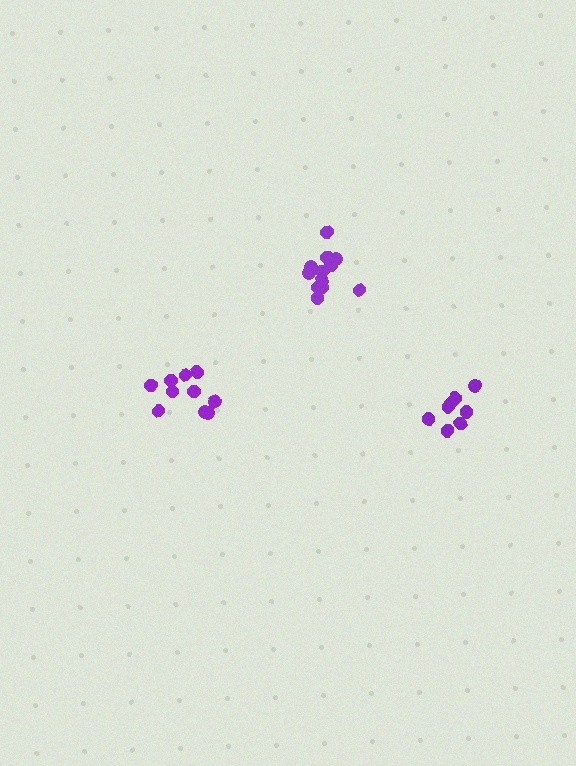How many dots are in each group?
Group 1: 10 dots, Group 2: 12 dots, Group 3: 8 dots (30 total).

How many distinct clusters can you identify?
There are 3 distinct clusters.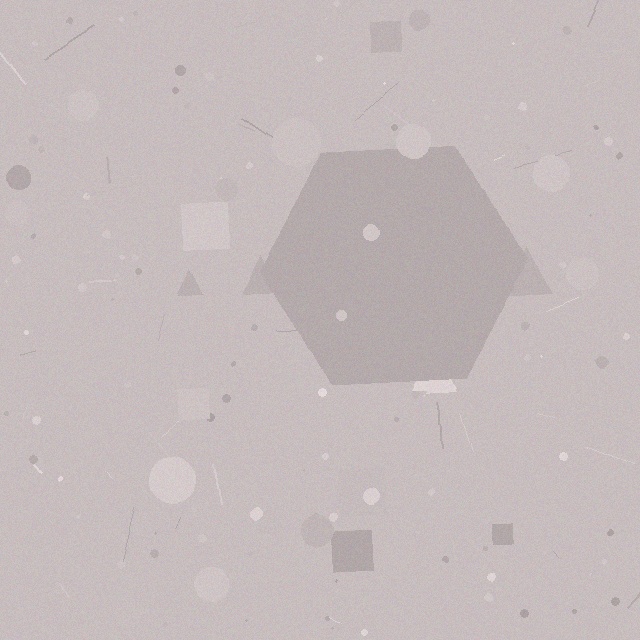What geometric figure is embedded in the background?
A hexagon is embedded in the background.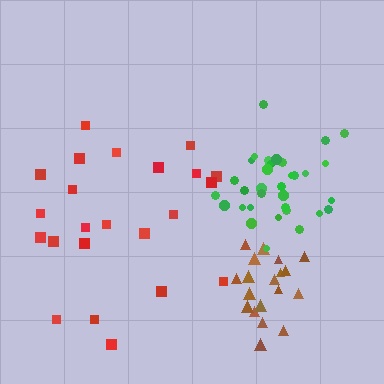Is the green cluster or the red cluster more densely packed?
Green.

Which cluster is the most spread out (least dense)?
Red.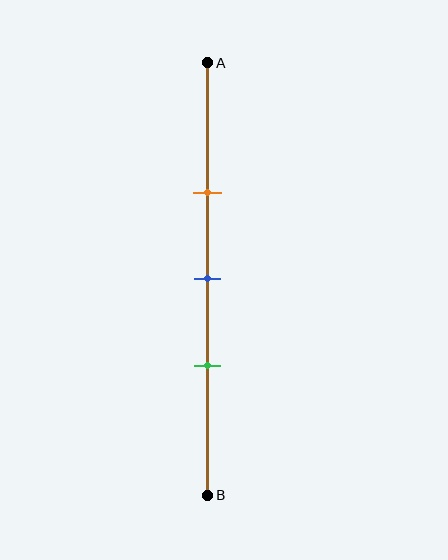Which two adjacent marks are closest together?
The blue and green marks are the closest adjacent pair.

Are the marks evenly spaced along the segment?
Yes, the marks are approximately evenly spaced.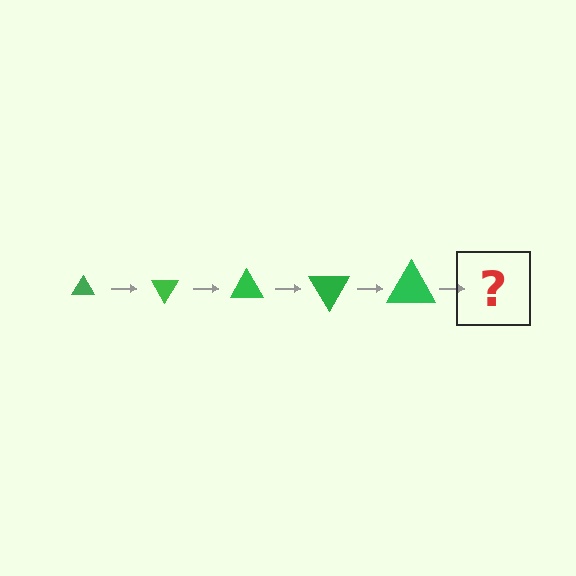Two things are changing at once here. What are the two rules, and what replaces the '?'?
The two rules are that the triangle grows larger each step and it rotates 60 degrees each step. The '?' should be a triangle, larger than the previous one and rotated 300 degrees from the start.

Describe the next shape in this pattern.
It should be a triangle, larger than the previous one and rotated 300 degrees from the start.